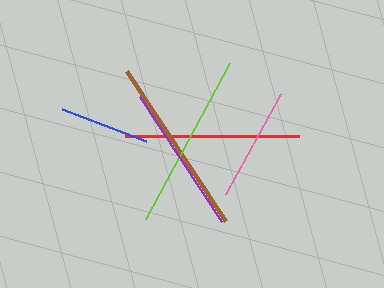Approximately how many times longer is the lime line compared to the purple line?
The lime line is approximately 1.2 times the length of the purple line.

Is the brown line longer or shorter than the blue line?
The brown line is longer than the blue line.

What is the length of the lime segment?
The lime segment is approximately 177 pixels long.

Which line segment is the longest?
The brown line is the longest at approximately 180 pixels.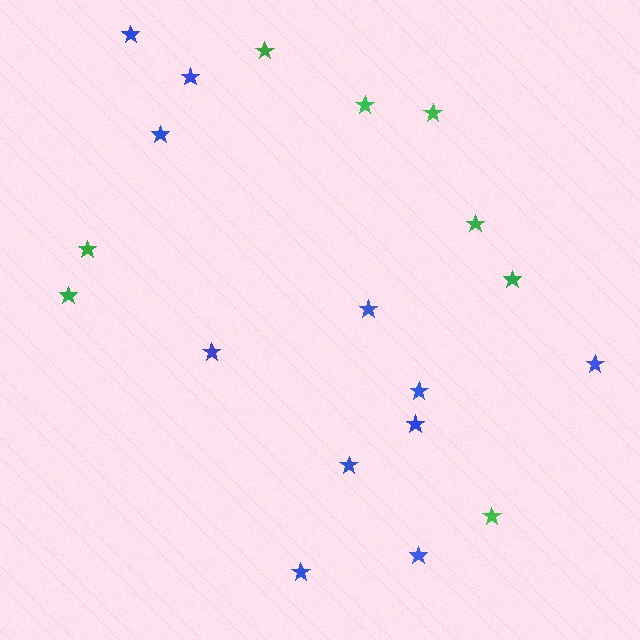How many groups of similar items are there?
There are 2 groups: one group of green stars (8) and one group of blue stars (11).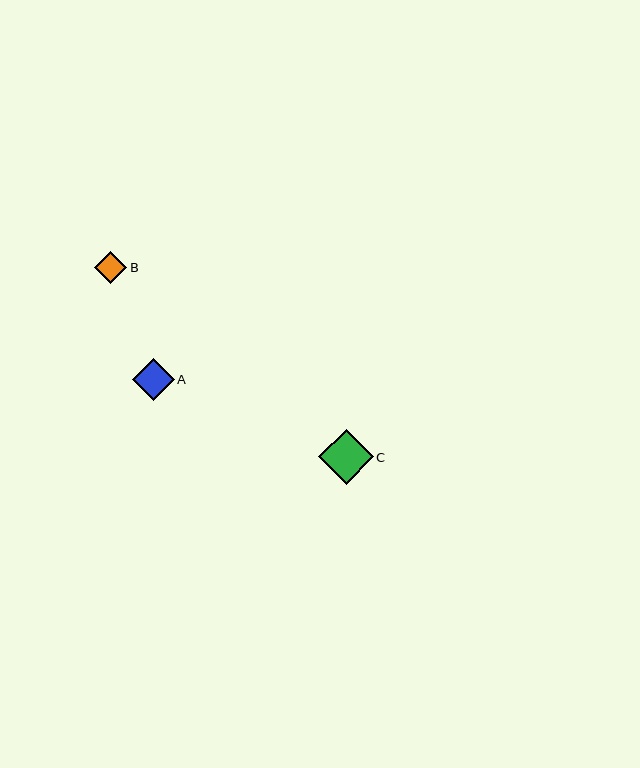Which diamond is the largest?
Diamond C is the largest with a size of approximately 55 pixels.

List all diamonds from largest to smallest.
From largest to smallest: C, A, B.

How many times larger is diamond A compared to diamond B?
Diamond A is approximately 1.3 times the size of diamond B.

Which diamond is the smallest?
Diamond B is the smallest with a size of approximately 32 pixels.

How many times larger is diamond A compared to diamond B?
Diamond A is approximately 1.3 times the size of diamond B.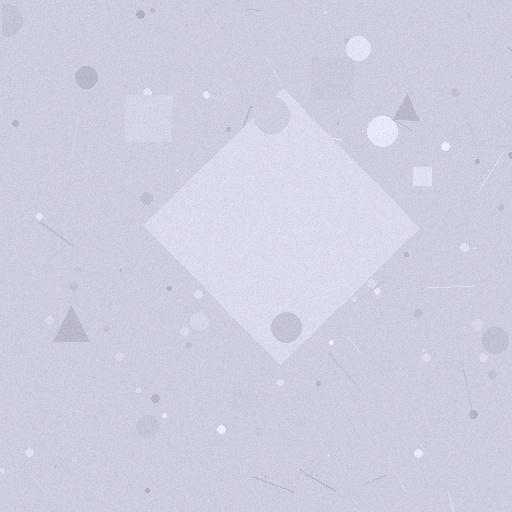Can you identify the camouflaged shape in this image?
The camouflaged shape is a diamond.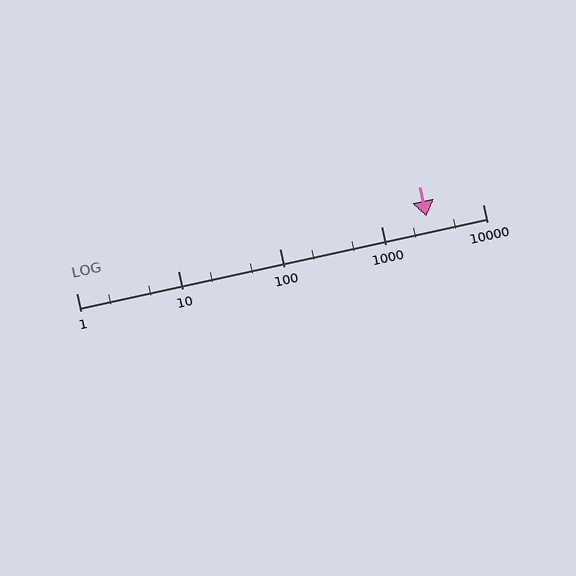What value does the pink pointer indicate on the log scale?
The pointer indicates approximately 2800.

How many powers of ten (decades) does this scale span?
The scale spans 4 decades, from 1 to 10000.